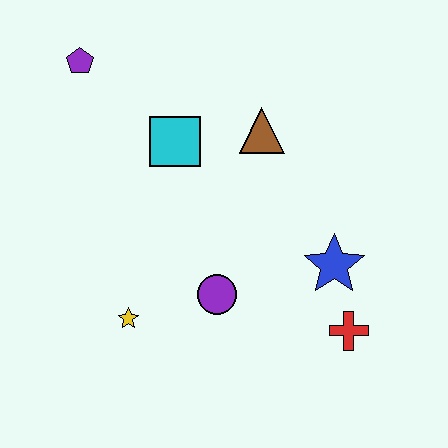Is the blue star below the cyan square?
Yes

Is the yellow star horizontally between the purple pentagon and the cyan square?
Yes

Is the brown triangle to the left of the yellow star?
No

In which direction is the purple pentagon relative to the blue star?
The purple pentagon is to the left of the blue star.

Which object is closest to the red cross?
The blue star is closest to the red cross.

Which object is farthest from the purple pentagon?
The red cross is farthest from the purple pentagon.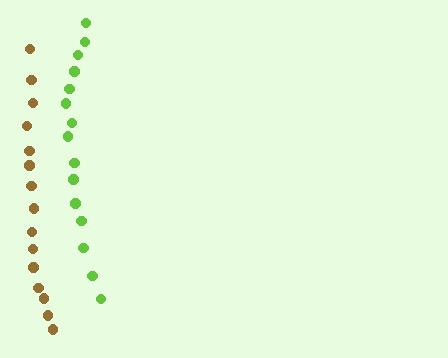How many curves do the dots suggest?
There are 2 distinct paths.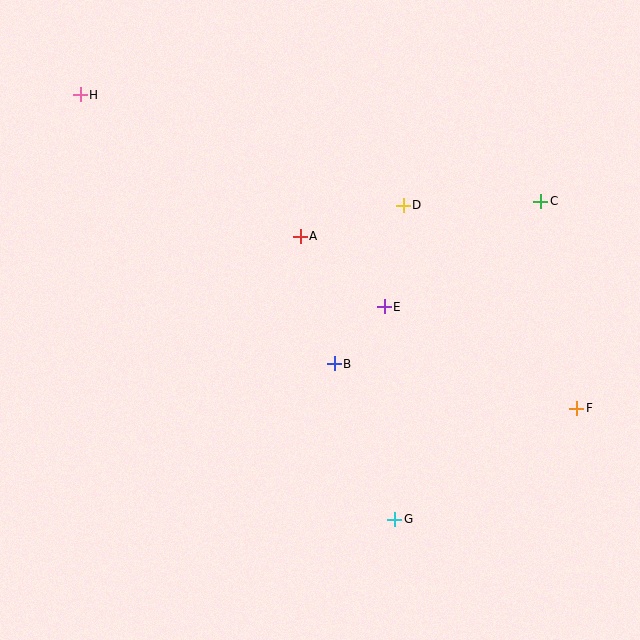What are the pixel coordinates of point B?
Point B is at (334, 364).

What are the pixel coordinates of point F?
Point F is at (577, 408).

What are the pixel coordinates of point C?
Point C is at (541, 201).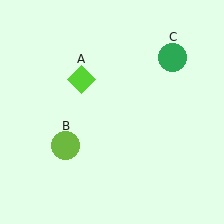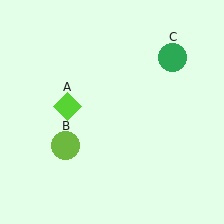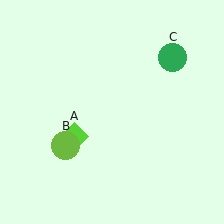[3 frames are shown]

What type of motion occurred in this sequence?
The lime diamond (object A) rotated counterclockwise around the center of the scene.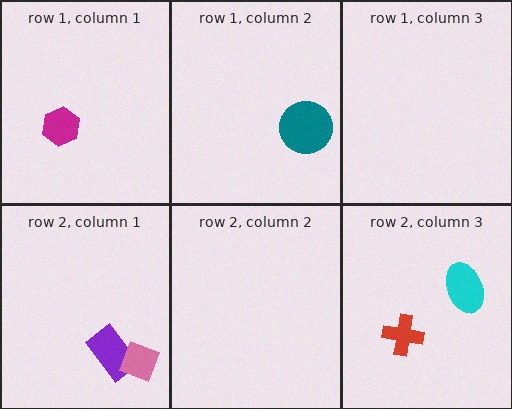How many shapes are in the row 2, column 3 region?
2.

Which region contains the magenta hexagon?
The row 1, column 1 region.